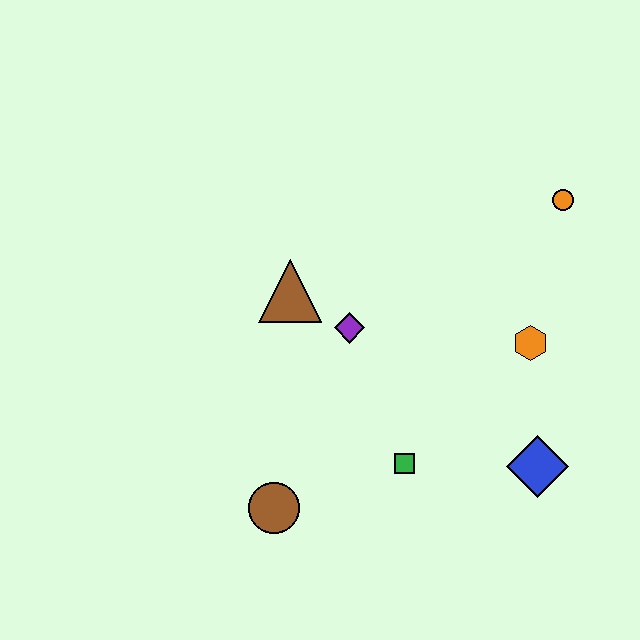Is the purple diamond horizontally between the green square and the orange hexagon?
No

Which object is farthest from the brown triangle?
The blue diamond is farthest from the brown triangle.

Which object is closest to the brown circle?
The green square is closest to the brown circle.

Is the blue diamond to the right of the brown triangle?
Yes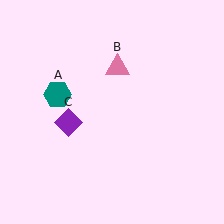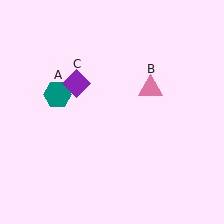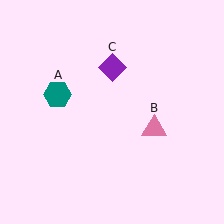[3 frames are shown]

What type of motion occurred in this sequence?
The pink triangle (object B), purple diamond (object C) rotated clockwise around the center of the scene.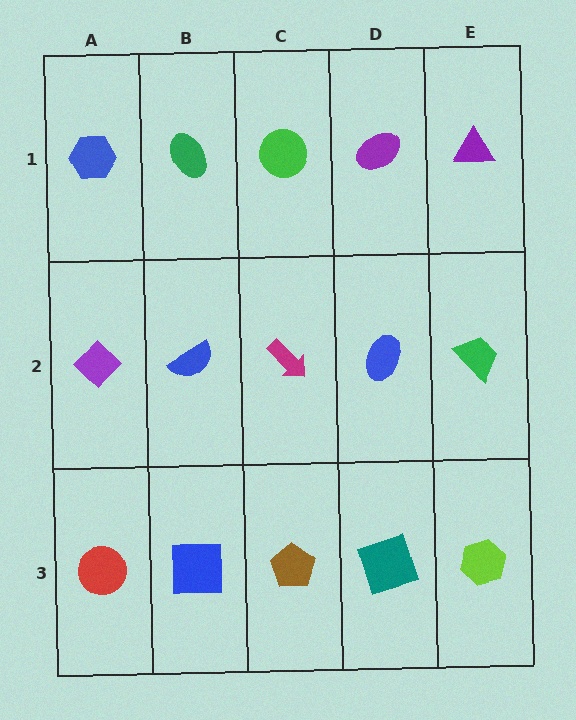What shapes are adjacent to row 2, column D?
A purple ellipse (row 1, column D), a teal square (row 3, column D), a magenta arrow (row 2, column C), a green trapezoid (row 2, column E).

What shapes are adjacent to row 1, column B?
A blue semicircle (row 2, column B), a blue hexagon (row 1, column A), a green circle (row 1, column C).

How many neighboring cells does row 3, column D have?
3.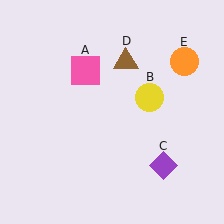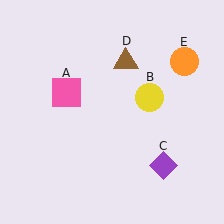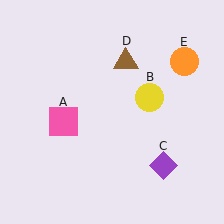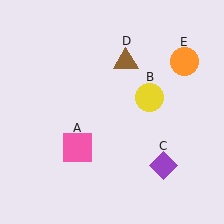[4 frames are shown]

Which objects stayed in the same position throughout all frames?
Yellow circle (object B) and purple diamond (object C) and brown triangle (object D) and orange circle (object E) remained stationary.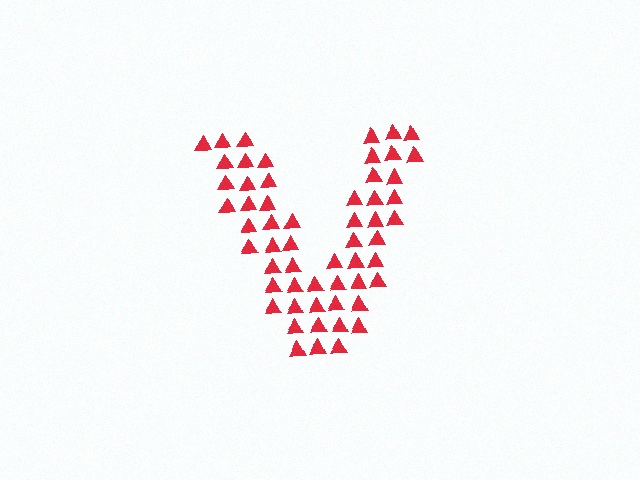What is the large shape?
The large shape is the letter V.